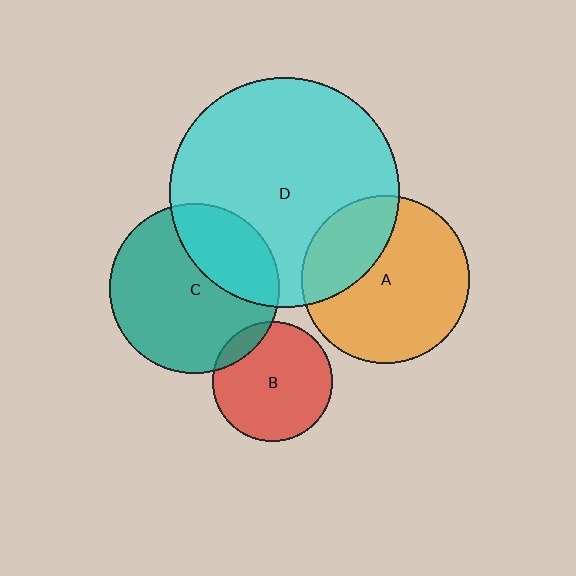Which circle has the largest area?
Circle D (cyan).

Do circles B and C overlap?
Yes.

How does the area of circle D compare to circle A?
Approximately 1.9 times.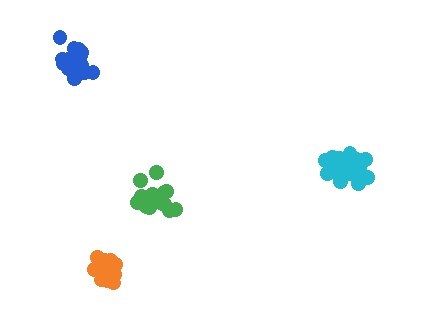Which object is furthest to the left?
The blue cluster is leftmost.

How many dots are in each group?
Group 1: 21 dots, Group 2: 17 dots, Group 3: 21 dots, Group 4: 15 dots (74 total).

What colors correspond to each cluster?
The clusters are colored: green, blue, cyan, orange.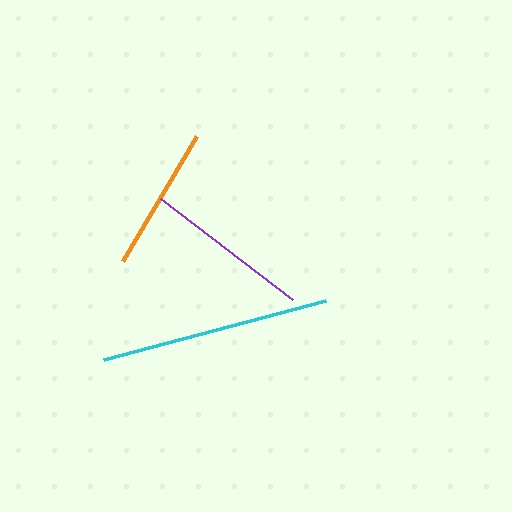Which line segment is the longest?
The cyan line is the longest at approximately 229 pixels.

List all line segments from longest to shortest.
From longest to shortest: cyan, purple, orange.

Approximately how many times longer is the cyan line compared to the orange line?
The cyan line is approximately 1.6 times the length of the orange line.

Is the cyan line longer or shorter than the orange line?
The cyan line is longer than the orange line.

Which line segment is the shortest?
The orange line is the shortest at approximately 145 pixels.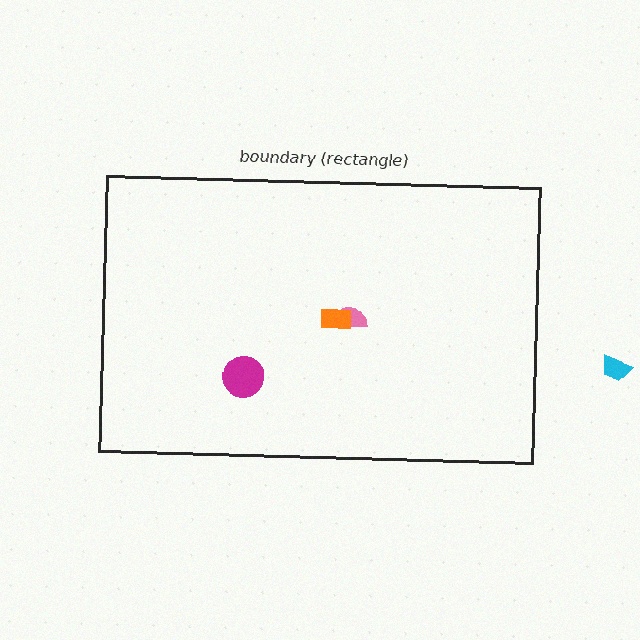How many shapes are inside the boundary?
3 inside, 1 outside.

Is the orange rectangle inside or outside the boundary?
Inside.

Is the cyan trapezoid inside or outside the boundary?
Outside.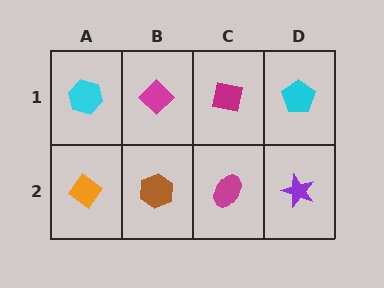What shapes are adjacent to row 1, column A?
An orange diamond (row 2, column A), a magenta diamond (row 1, column B).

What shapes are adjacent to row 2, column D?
A cyan pentagon (row 1, column D), a magenta ellipse (row 2, column C).